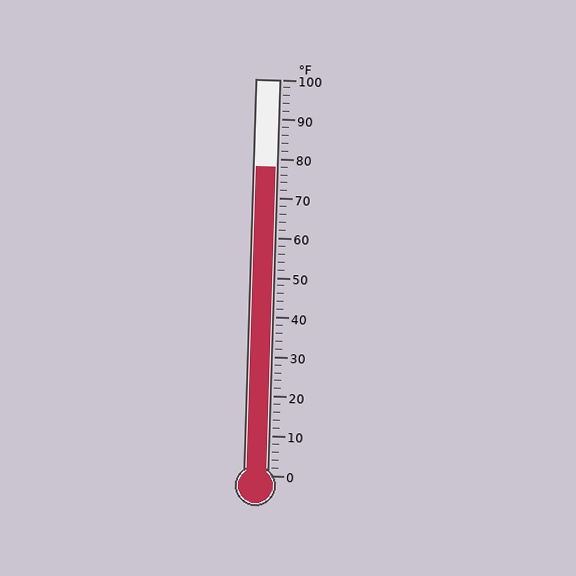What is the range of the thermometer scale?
The thermometer scale ranges from 0°F to 100°F.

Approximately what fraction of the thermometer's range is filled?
The thermometer is filled to approximately 80% of its range.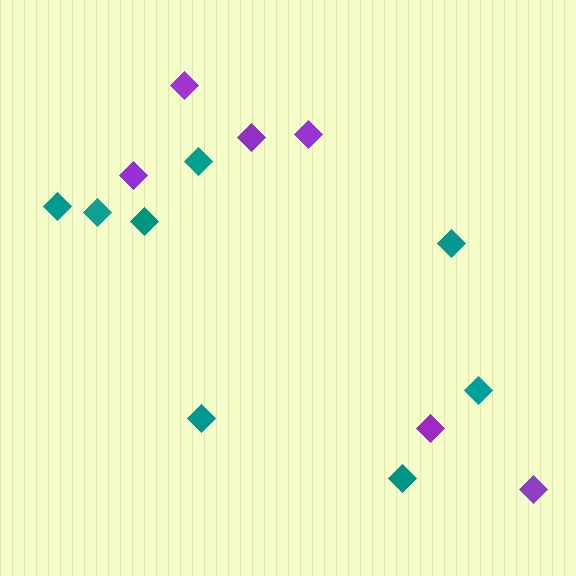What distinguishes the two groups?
There are 2 groups: one group of teal diamonds (8) and one group of purple diamonds (6).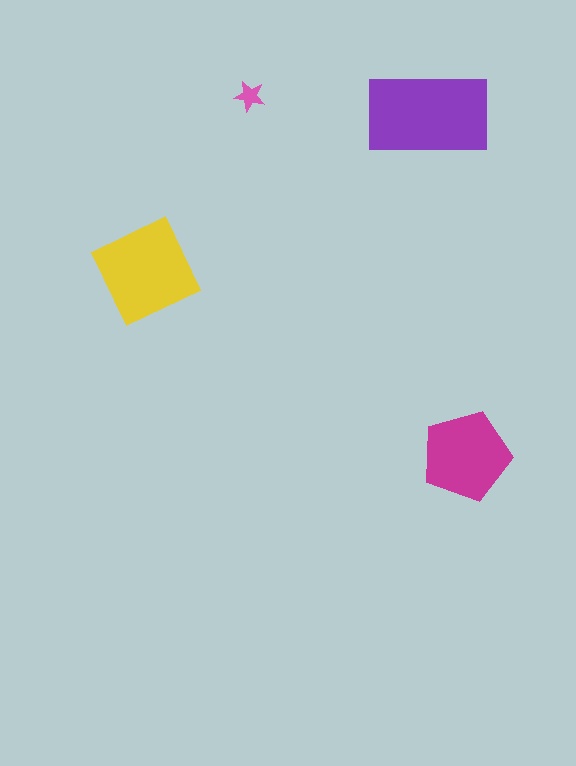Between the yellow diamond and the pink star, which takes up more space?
The yellow diamond.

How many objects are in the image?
There are 4 objects in the image.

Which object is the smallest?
The pink star.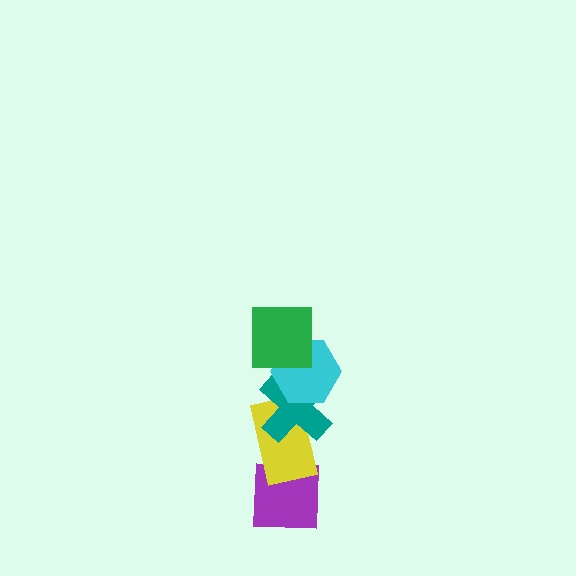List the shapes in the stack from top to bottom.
From top to bottom: the green square, the cyan hexagon, the teal cross, the yellow rectangle, the purple square.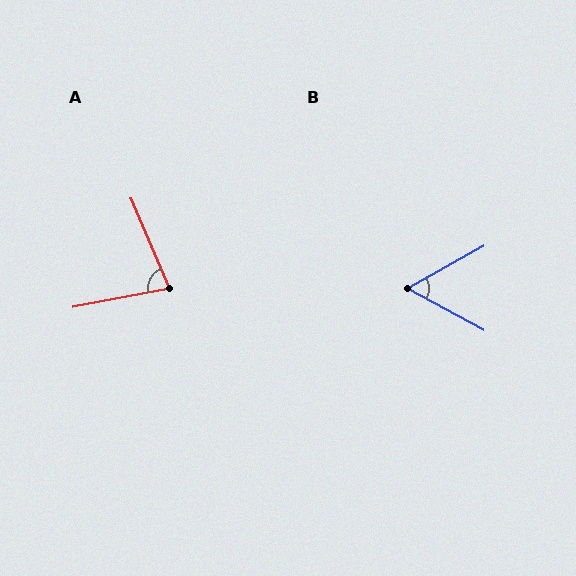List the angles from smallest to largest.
B (58°), A (78°).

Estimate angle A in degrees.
Approximately 78 degrees.